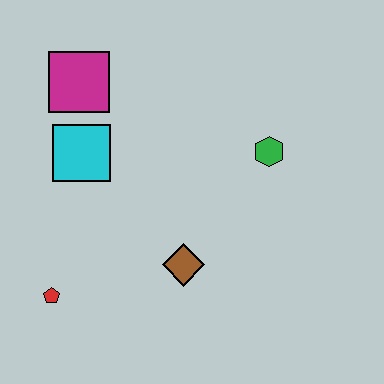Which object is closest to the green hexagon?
The brown diamond is closest to the green hexagon.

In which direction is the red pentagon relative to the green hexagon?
The red pentagon is to the left of the green hexagon.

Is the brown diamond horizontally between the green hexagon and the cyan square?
Yes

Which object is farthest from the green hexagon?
The red pentagon is farthest from the green hexagon.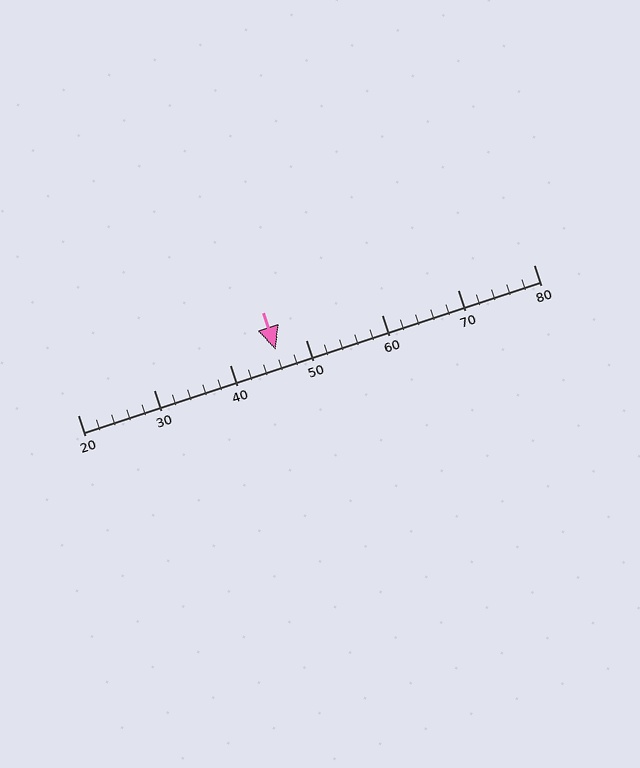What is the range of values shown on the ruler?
The ruler shows values from 20 to 80.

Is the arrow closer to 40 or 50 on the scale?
The arrow is closer to 50.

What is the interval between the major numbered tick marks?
The major tick marks are spaced 10 units apart.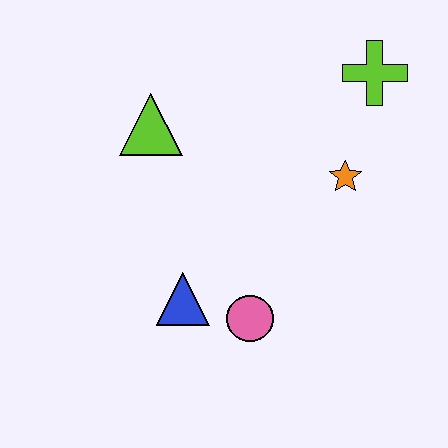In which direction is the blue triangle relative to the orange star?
The blue triangle is to the left of the orange star.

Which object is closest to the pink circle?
The blue triangle is closest to the pink circle.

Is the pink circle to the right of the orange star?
No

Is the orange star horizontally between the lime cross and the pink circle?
Yes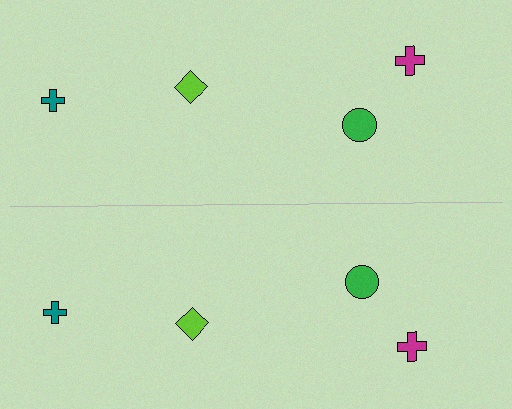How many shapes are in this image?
There are 8 shapes in this image.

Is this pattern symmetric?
Yes, this pattern has bilateral (reflection) symmetry.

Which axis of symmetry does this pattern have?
The pattern has a horizontal axis of symmetry running through the center of the image.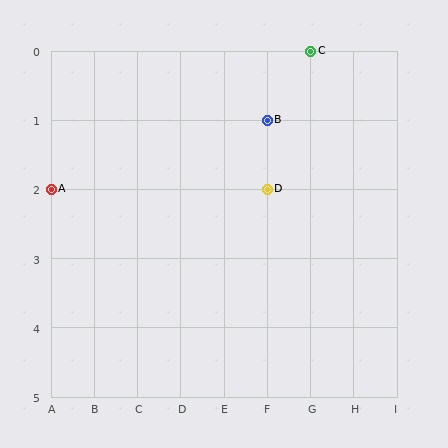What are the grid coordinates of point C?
Point C is at grid coordinates (G, 0).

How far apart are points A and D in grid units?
Points A and D are 5 columns apart.